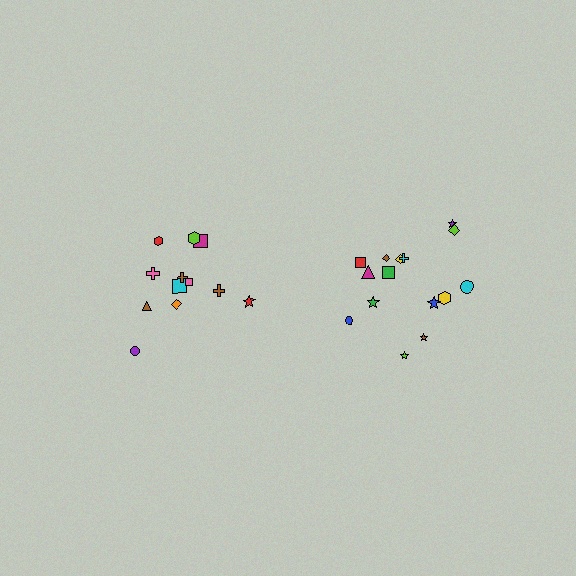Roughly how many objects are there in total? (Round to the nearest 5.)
Roughly 25 objects in total.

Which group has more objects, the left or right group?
The right group.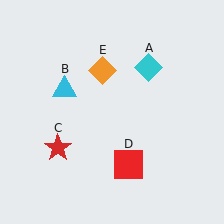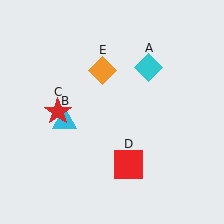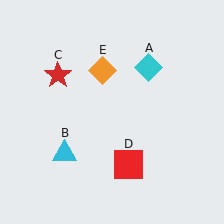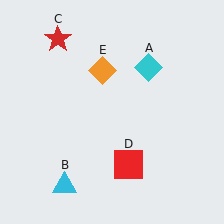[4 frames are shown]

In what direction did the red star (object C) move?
The red star (object C) moved up.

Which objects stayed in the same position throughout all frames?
Cyan diamond (object A) and red square (object D) and orange diamond (object E) remained stationary.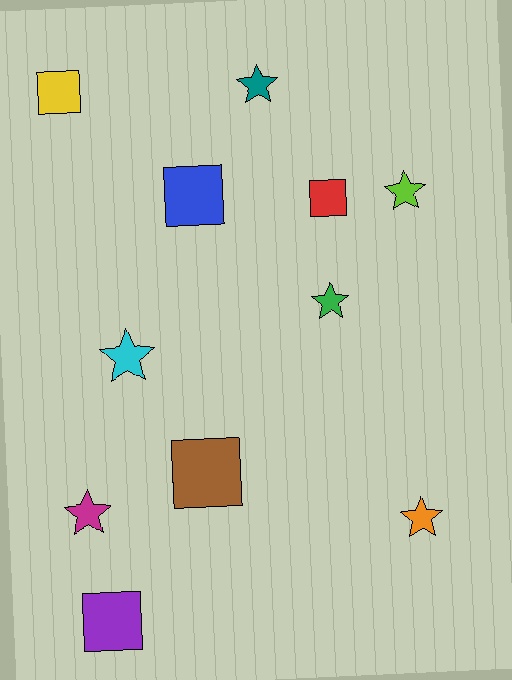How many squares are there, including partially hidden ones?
There are 5 squares.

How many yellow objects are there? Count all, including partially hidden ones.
There is 1 yellow object.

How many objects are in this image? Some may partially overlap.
There are 11 objects.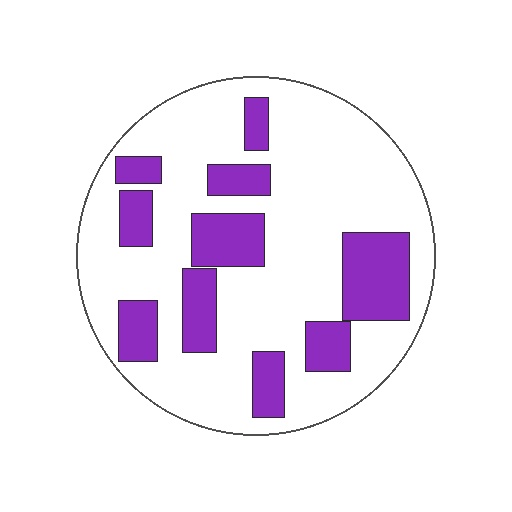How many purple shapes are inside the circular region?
10.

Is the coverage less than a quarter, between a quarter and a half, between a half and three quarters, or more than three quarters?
Between a quarter and a half.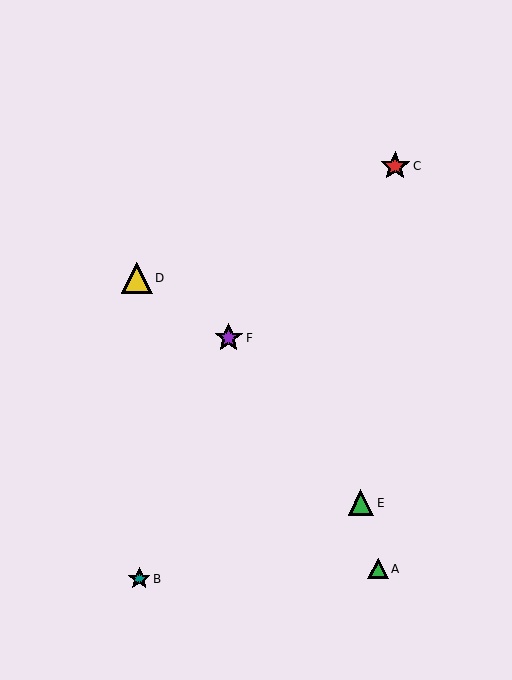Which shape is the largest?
The yellow triangle (labeled D) is the largest.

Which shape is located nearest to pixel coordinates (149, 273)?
The yellow triangle (labeled D) at (137, 278) is nearest to that location.